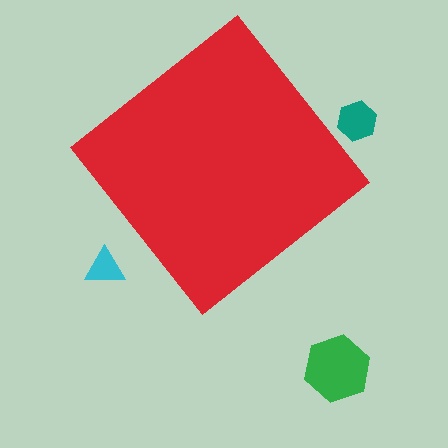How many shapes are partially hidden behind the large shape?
0 shapes are partially hidden.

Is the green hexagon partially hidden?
No, the green hexagon is fully visible.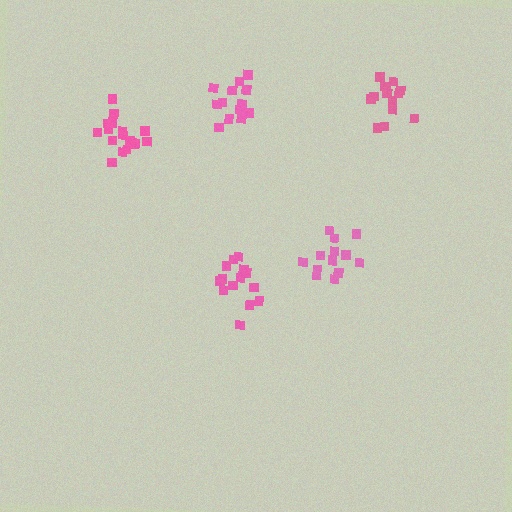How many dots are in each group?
Group 1: 15 dots, Group 2: 13 dots, Group 3: 17 dots, Group 4: 13 dots, Group 5: 14 dots (72 total).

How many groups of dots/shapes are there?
There are 5 groups.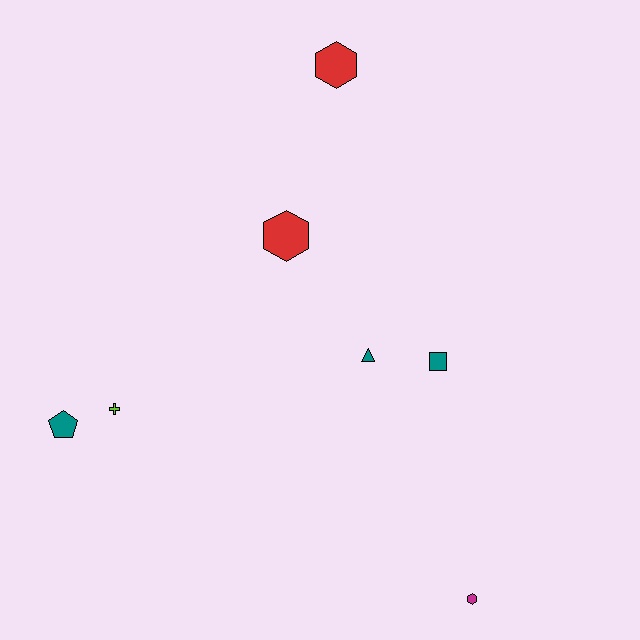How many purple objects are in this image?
There are no purple objects.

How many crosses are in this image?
There is 1 cross.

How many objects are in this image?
There are 7 objects.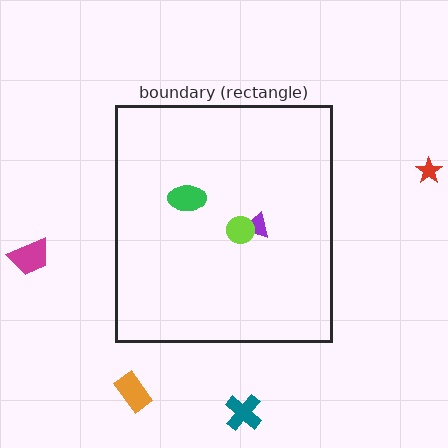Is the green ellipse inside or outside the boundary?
Inside.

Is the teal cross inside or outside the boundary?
Outside.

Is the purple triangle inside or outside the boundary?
Inside.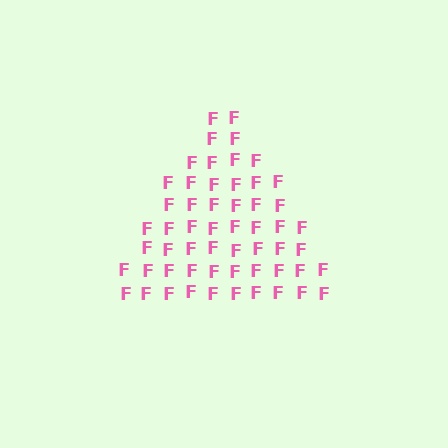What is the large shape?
The large shape is a triangle.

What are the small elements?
The small elements are letter F's.